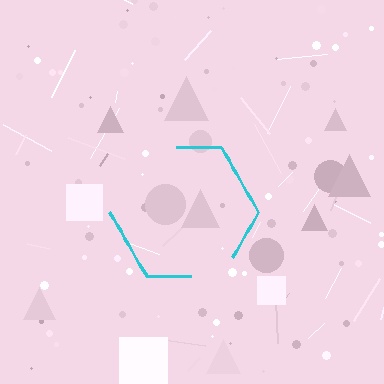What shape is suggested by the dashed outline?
The dashed outline suggests a hexagon.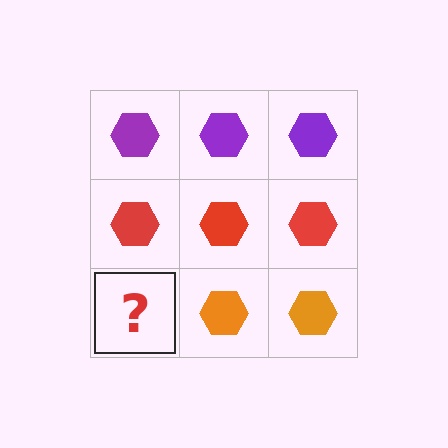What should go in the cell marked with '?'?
The missing cell should contain an orange hexagon.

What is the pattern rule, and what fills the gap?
The rule is that each row has a consistent color. The gap should be filled with an orange hexagon.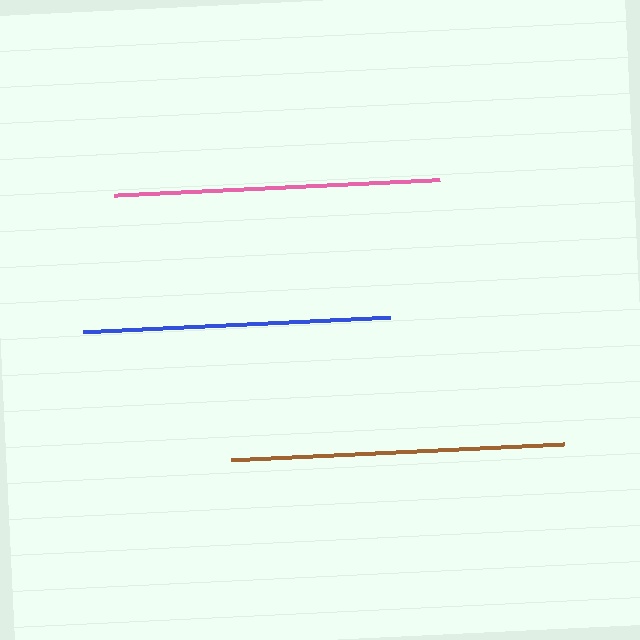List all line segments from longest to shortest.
From longest to shortest: brown, pink, blue.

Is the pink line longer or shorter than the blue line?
The pink line is longer than the blue line.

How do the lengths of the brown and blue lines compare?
The brown and blue lines are approximately the same length.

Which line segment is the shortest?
The blue line is the shortest at approximately 307 pixels.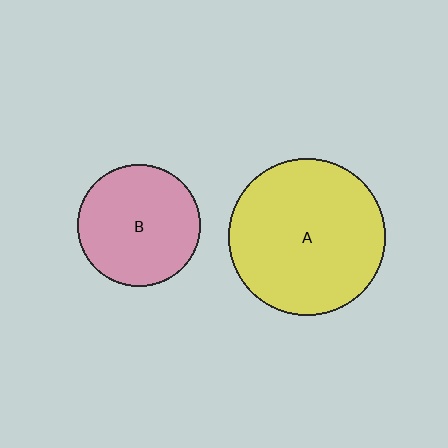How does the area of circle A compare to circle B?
Approximately 1.7 times.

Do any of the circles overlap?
No, none of the circles overlap.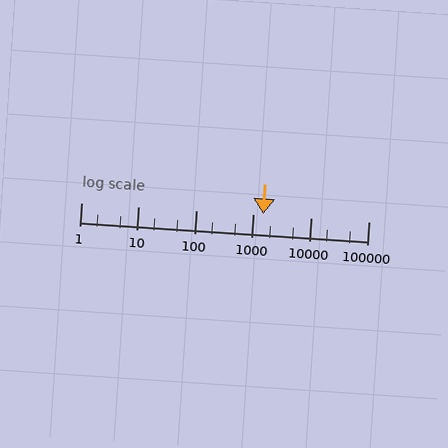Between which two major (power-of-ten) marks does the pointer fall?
The pointer is between 1000 and 10000.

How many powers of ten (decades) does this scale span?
The scale spans 5 decades, from 1 to 100000.